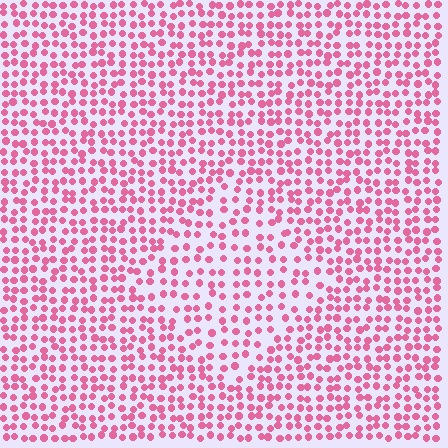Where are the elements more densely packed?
The elements are more densely packed outside the diamond boundary.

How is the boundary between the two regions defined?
The boundary is defined by a change in element density (approximately 1.5x ratio). All elements are the same color, size, and shape.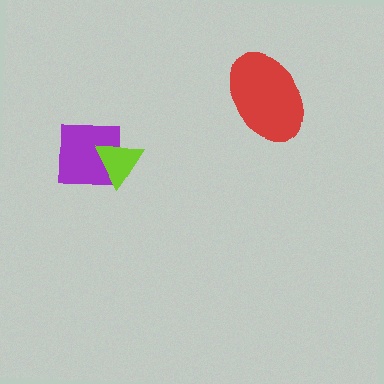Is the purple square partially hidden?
Yes, it is partially covered by another shape.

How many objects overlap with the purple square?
1 object overlaps with the purple square.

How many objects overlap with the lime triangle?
1 object overlaps with the lime triangle.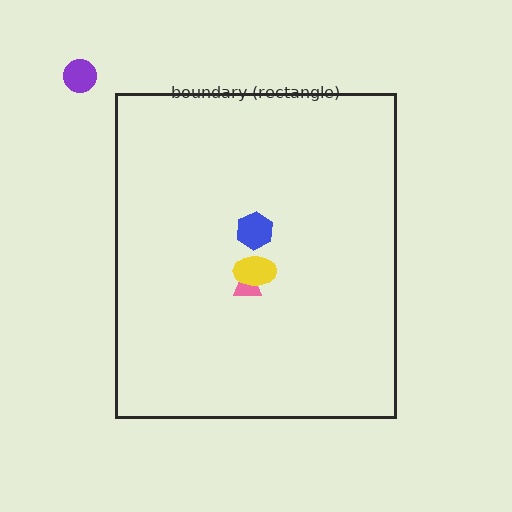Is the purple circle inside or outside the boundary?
Outside.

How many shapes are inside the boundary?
3 inside, 1 outside.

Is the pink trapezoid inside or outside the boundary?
Inside.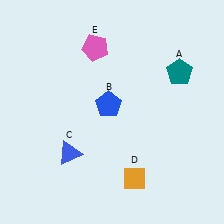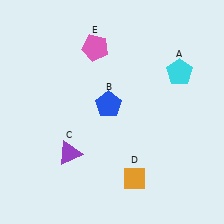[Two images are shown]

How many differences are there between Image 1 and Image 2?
There are 2 differences between the two images.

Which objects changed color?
A changed from teal to cyan. C changed from blue to purple.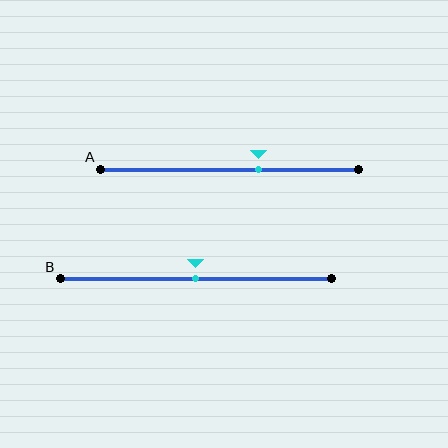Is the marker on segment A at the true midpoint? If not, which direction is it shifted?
No, the marker on segment A is shifted to the right by about 11% of the segment length.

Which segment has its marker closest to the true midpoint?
Segment B has its marker closest to the true midpoint.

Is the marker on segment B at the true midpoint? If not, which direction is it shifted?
Yes, the marker on segment B is at the true midpoint.